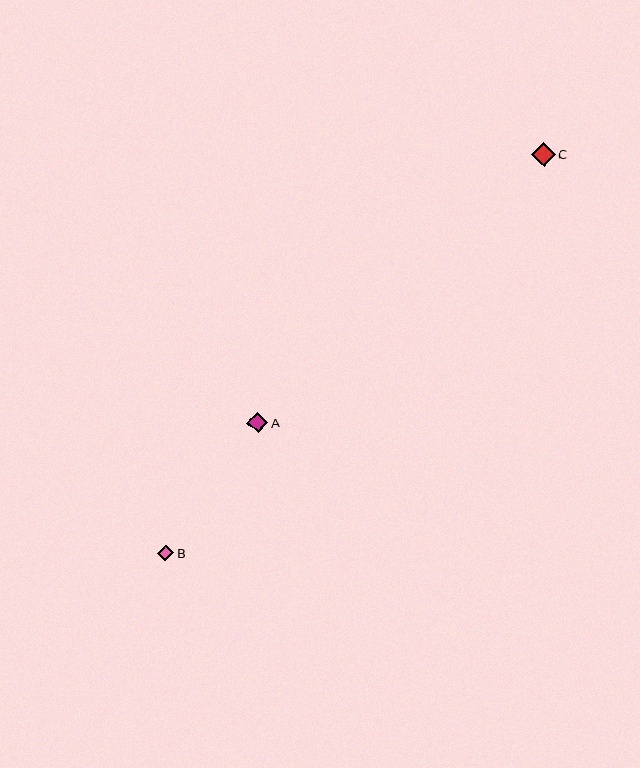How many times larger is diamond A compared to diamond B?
Diamond A is approximately 1.3 times the size of diamond B.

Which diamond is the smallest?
Diamond B is the smallest with a size of approximately 16 pixels.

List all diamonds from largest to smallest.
From largest to smallest: C, A, B.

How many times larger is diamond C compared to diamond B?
Diamond C is approximately 1.5 times the size of diamond B.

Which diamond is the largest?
Diamond C is the largest with a size of approximately 23 pixels.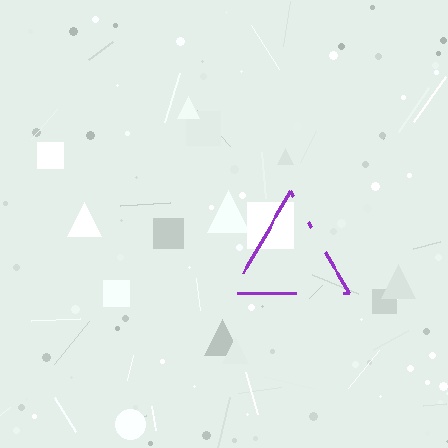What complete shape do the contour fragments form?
The contour fragments form a triangle.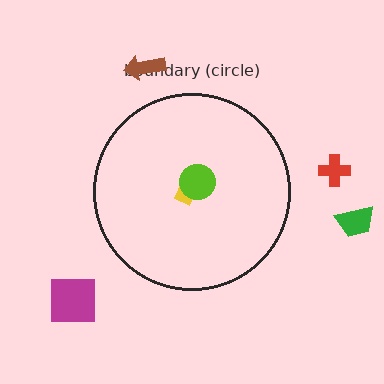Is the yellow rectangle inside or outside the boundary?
Inside.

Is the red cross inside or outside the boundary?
Outside.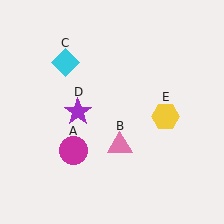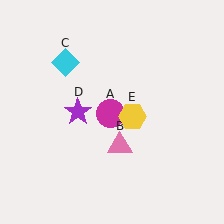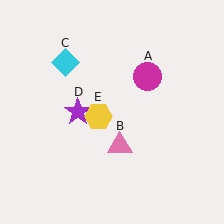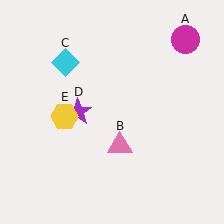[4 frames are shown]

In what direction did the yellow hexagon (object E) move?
The yellow hexagon (object E) moved left.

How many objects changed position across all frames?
2 objects changed position: magenta circle (object A), yellow hexagon (object E).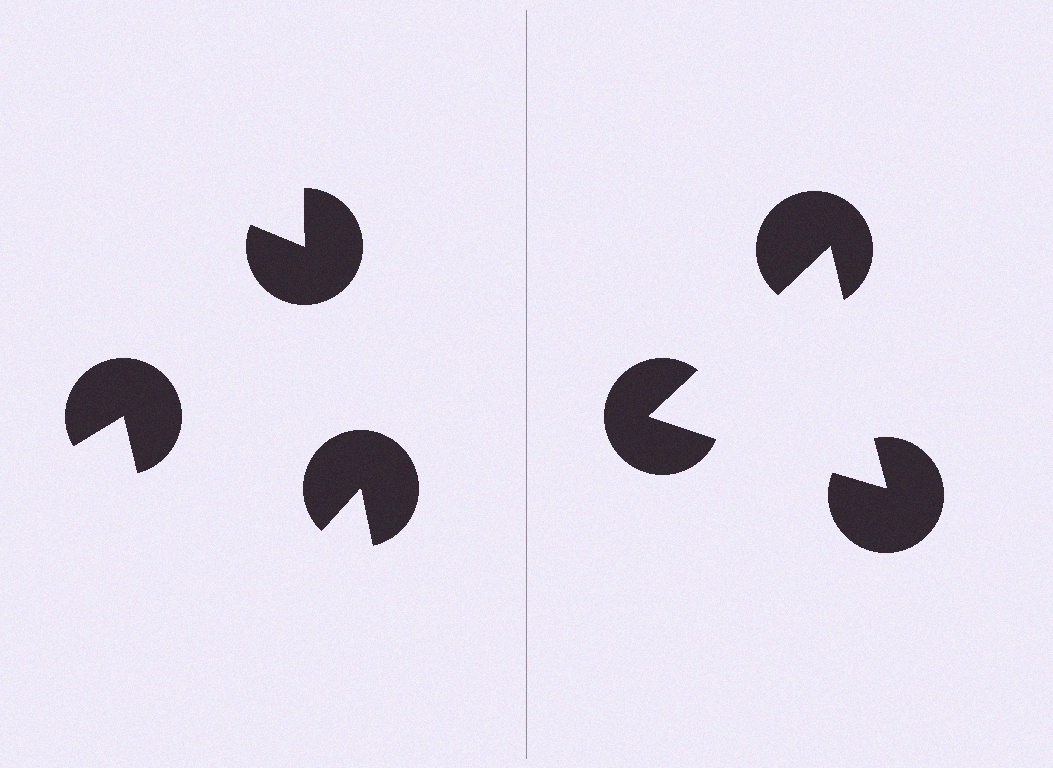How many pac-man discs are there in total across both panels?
6 — 3 on each side.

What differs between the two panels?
The pac-man discs are positioned identically on both sides; only the wedge orientations differ. On the right they align to a triangle; on the left they are misaligned.